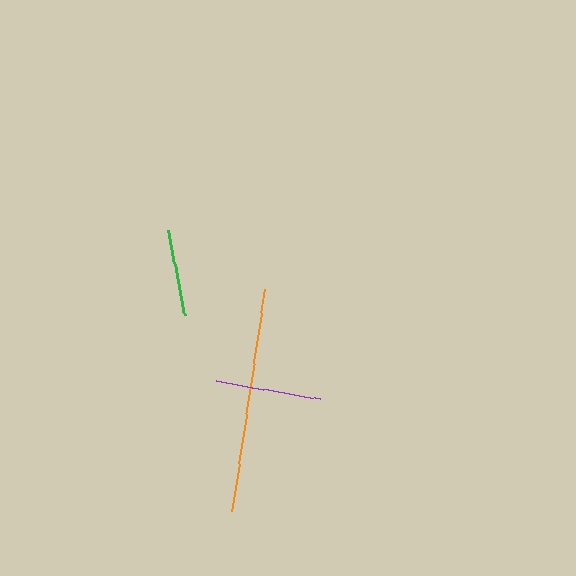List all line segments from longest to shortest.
From longest to shortest: orange, purple, green.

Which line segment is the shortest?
The green line is the shortest at approximately 86 pixels.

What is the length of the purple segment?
The purple segment is approximately 107 pixels long.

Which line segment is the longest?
The orange line is the longest at approximately 224 pixels.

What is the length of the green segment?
The green segment is approximately 86 pixels long.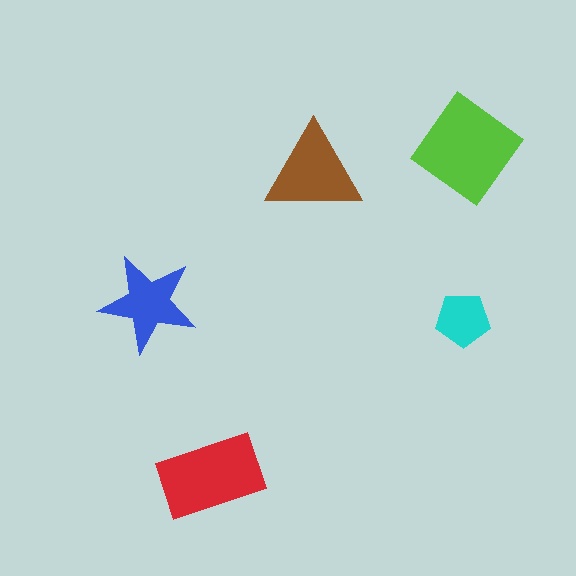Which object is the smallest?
The cyan pentagon.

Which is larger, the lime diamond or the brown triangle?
The lime diamond.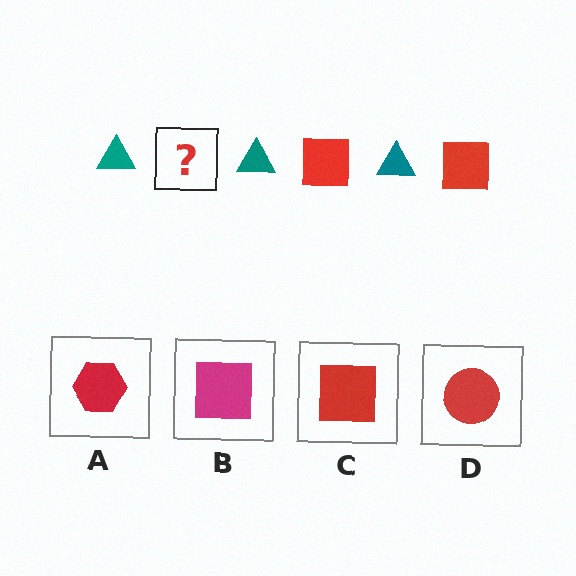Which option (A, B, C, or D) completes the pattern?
C.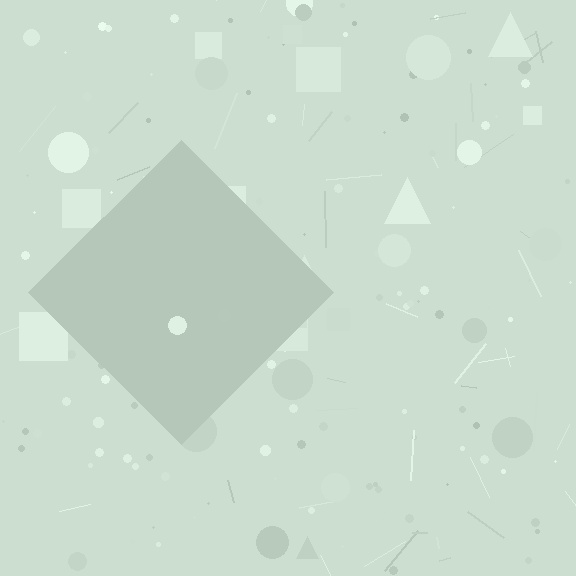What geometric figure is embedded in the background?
A diamond is embedded in the background.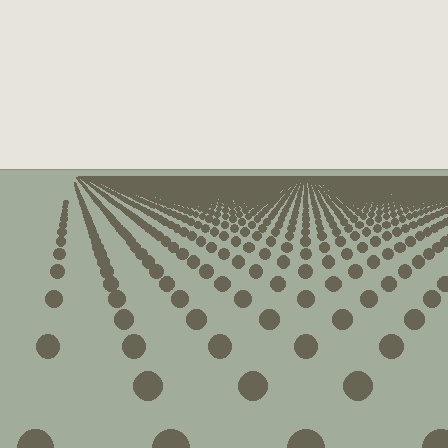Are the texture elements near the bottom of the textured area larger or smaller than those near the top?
Larger. Near the bottom, elements are closer to the viewer and appear at a bigger on-screen size.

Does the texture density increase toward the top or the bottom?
Density increases toward the top.